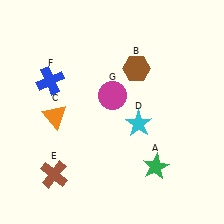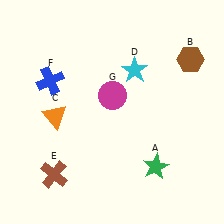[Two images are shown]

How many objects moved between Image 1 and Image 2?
2 objects moved between the two images.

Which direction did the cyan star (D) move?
The cyan star (D) moved up.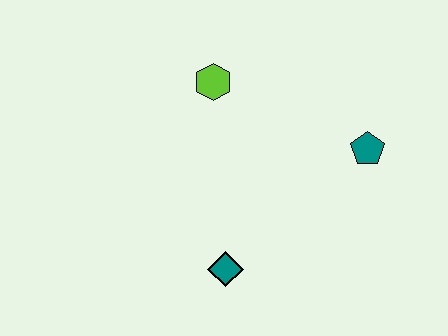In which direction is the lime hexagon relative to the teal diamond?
The lime hexagon is above the teal diamond.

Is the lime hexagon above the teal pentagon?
Yes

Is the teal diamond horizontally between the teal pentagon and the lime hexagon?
Yes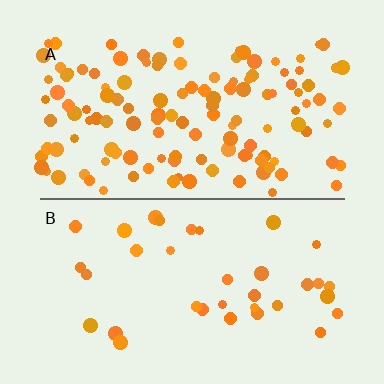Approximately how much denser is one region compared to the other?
Approximately 3.5× — region A over region B.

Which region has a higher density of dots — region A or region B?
A (the top).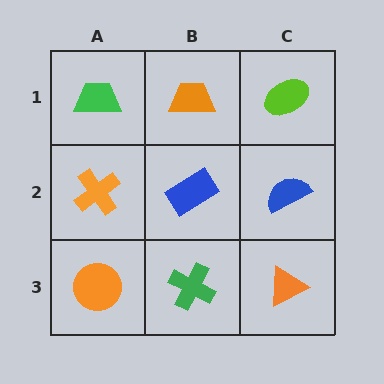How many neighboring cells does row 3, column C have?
2.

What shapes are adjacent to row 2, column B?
An orange trapezoid (row 1, column B), a green cross (row 3, column B), an orange cross (row 2, column A), a blue semicircle (row 2, column C).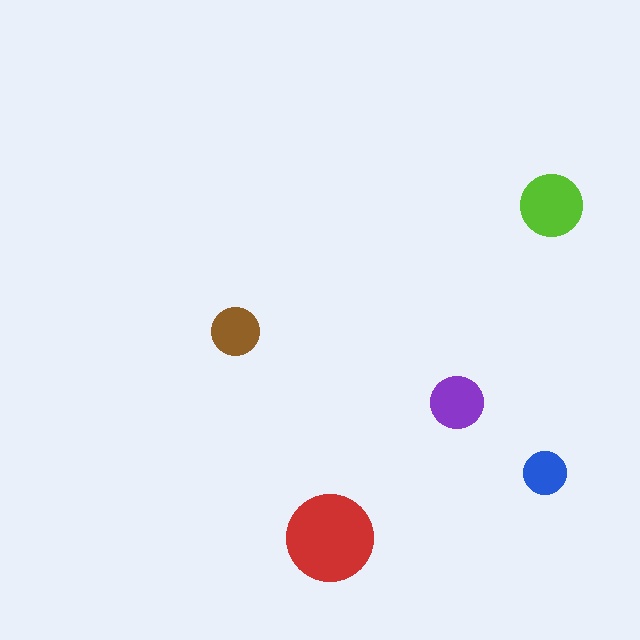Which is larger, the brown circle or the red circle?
The red one.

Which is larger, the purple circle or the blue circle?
The purple one.